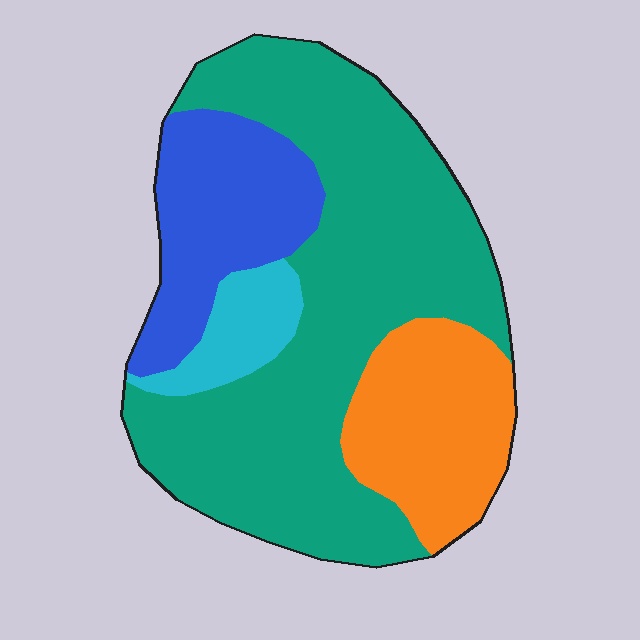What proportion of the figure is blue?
Blue takes up about one sixth (1/6) of the figure.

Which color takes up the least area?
Cyan, at roughly 5%.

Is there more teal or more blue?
Teal.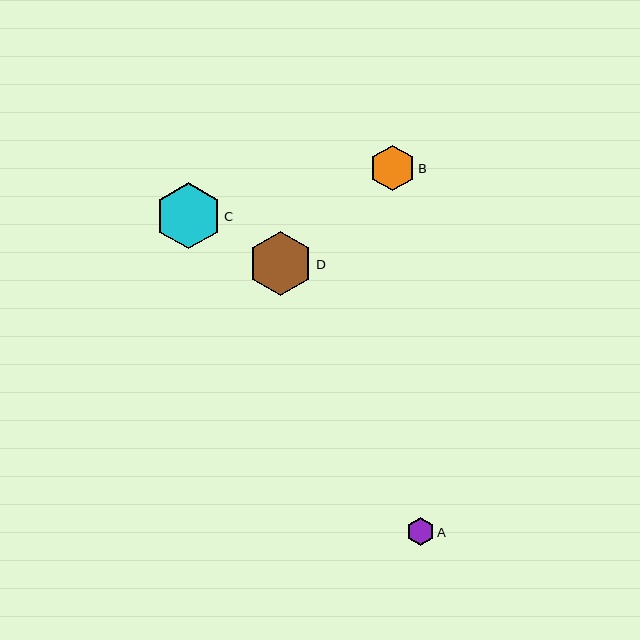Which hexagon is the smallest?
Hexagon A is the smallest with a size of approximately 28 pixels.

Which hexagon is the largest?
Hexagon C is the largest with a size of approximately 66 pixels.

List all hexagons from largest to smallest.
From largest to smallest: C, D, B, A.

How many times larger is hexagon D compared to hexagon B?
Hexagon D is approximately 1.4 times the size of hexagon B.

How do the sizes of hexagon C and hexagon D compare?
Hexagon C and hexagon D are approximately the same size.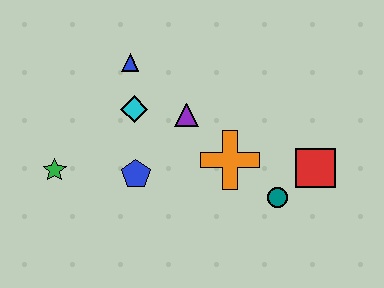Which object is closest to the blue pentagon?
The cyan diamond is closest to the blue pentagon.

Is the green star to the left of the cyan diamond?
Yes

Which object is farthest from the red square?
The green star is farthest from the red square.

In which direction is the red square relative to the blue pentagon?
The red square is to the right of the blue pentagon.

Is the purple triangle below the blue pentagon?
No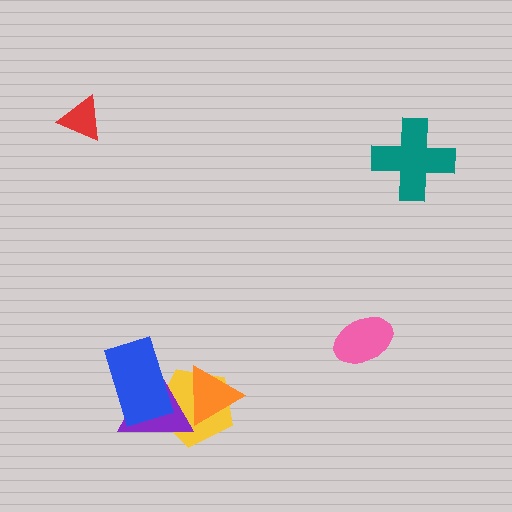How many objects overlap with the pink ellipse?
0 objects overlap with the pink ellipse.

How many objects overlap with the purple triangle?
3 objects overlap with the purple triangle.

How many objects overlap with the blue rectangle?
2 objects overlap with the blue rectangle.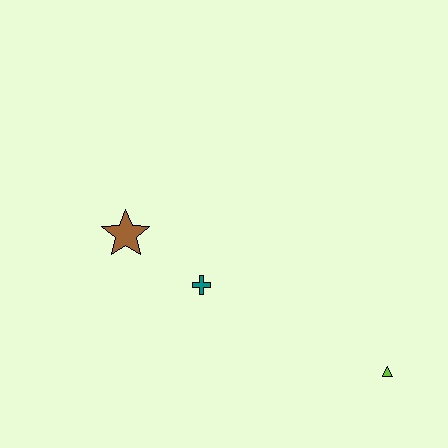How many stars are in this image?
There is 1 star.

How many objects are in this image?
There are 3 objects.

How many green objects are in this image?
There are no green objects.